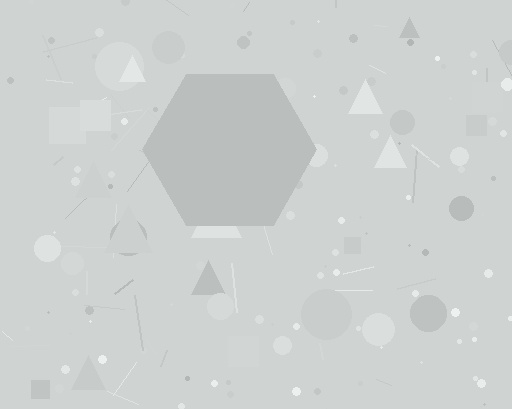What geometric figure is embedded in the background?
A hexagon is embedded in the background.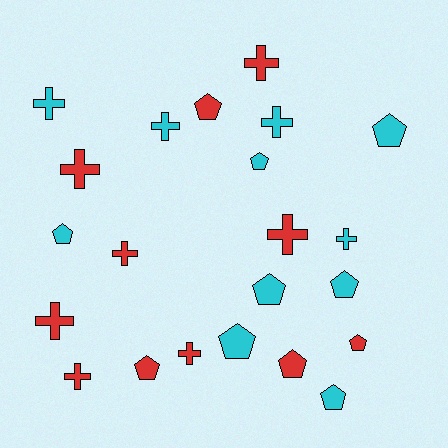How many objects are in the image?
There are 22 objects.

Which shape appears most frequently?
Cross, with 11 objects.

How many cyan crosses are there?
There are 4 cyan crosses.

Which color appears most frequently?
Red, with 11 objects.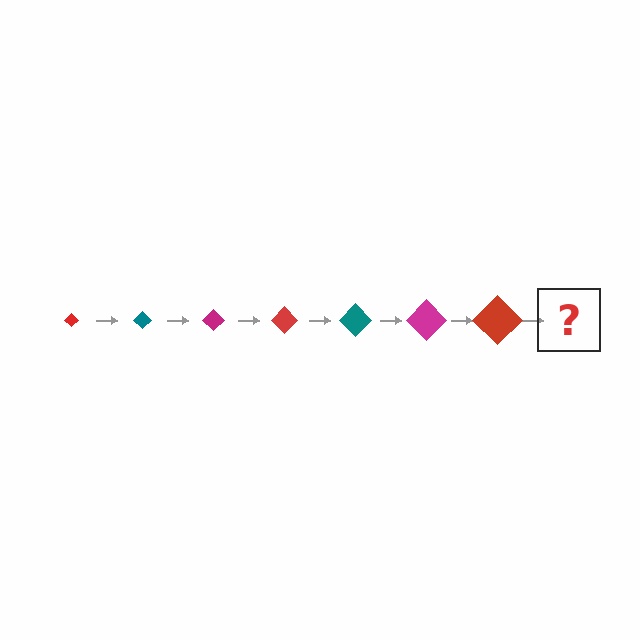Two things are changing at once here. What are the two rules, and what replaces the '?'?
The two rules are that the diamond grows larger each step and the color cycles through red, teal, and magenta. The '?' should be a teal diamond, larger than the previous one.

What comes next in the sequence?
The next element should be a teal diamond, larger than the previous one.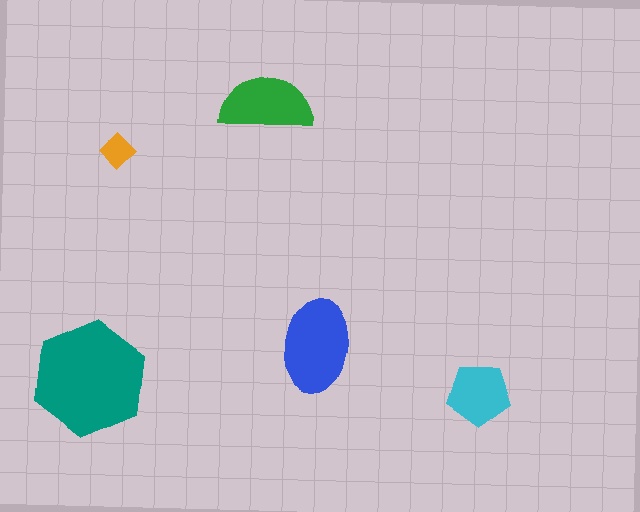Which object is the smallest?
The orange diamond.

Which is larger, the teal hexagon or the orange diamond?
The teal hexagon.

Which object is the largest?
The teal hexagon.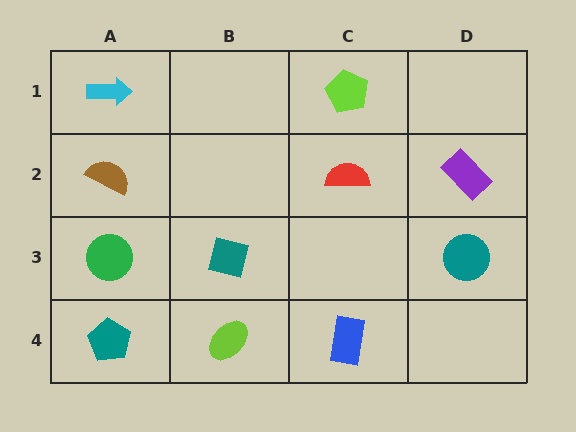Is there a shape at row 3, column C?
No, that cell is empty.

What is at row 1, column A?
A cyan arrow.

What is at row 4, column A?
A teal pentagon.